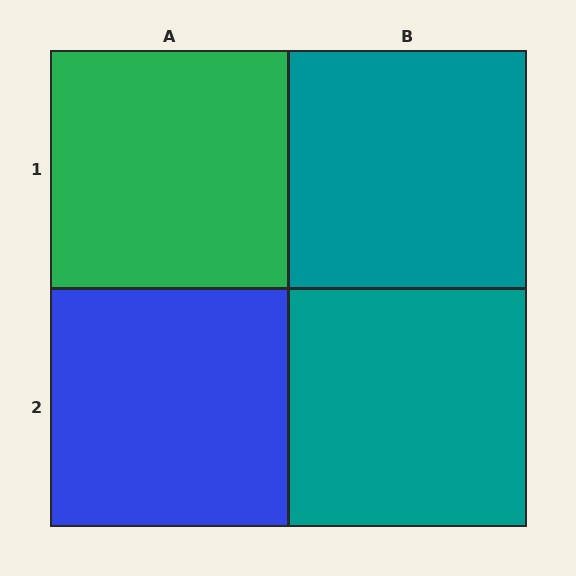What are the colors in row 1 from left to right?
Green, teal.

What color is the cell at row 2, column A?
Blue.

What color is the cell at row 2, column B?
Teal.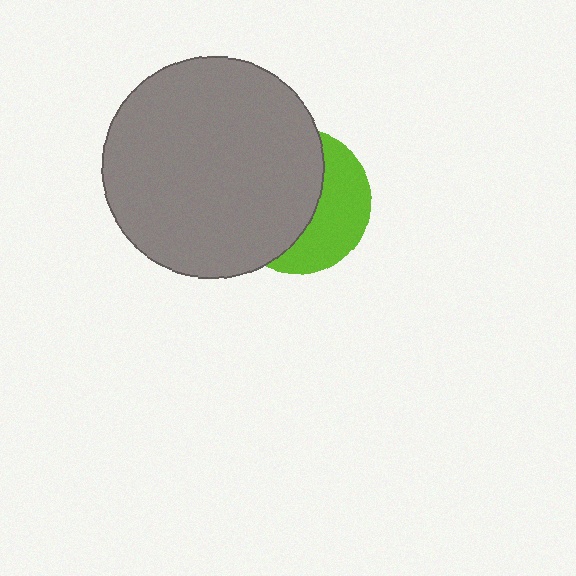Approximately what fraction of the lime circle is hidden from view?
Roughly 60% of the lime circle is hidden behind the gray circle.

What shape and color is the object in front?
The object in front is a gray circle.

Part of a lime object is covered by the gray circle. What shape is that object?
It is a circle.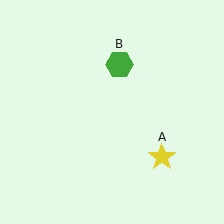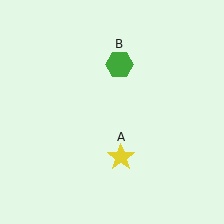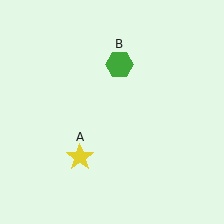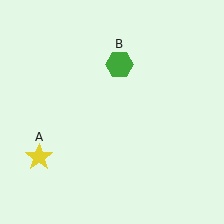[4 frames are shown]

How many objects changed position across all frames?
1 object changed position: yellow star (object A).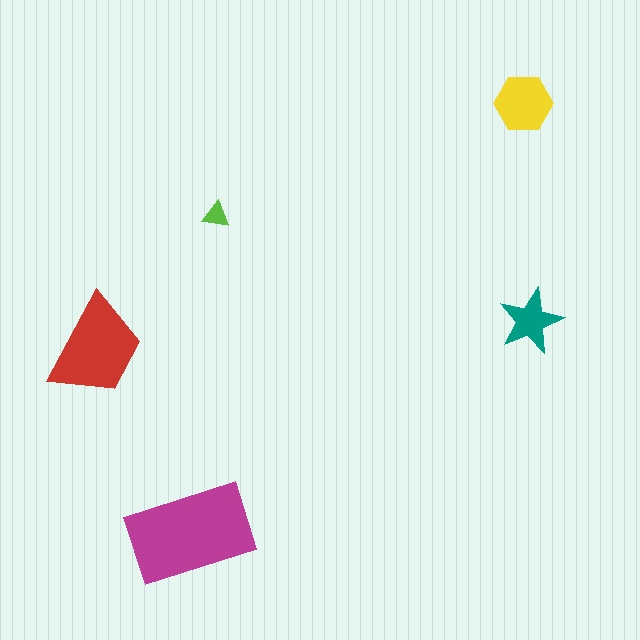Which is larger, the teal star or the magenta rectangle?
The magenta rectangle.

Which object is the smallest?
The lime triangle.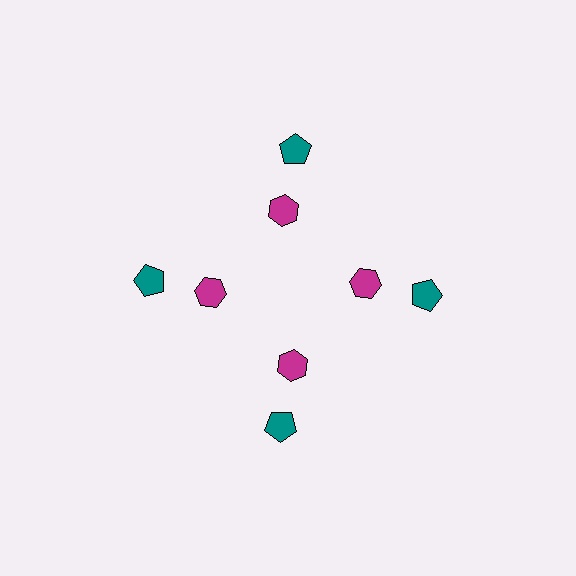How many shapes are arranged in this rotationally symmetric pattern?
There are 8 shapes, arranged in 4 groups of 2.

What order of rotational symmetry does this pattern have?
This pattern has 4-fold rotational symmetry.